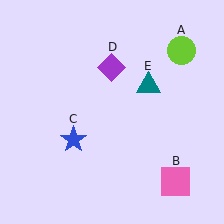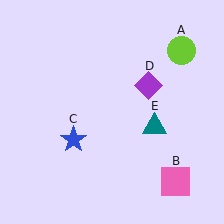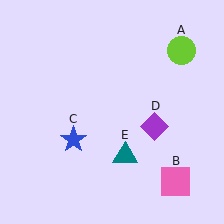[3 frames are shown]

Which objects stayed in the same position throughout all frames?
Lime circle (object A) and pink square (object B) and blue star (object C) remained stationary.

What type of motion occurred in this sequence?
The purple diamond (object D), teal triangle (object E) rotated clockwise around the center of the scene.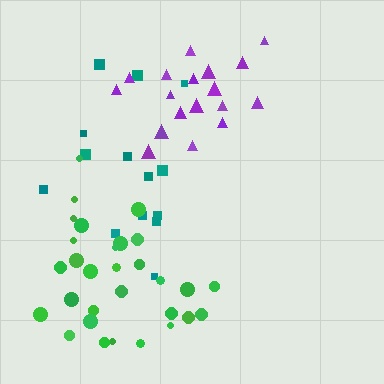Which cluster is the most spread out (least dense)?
Teal.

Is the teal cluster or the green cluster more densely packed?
Green.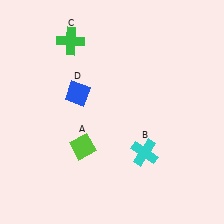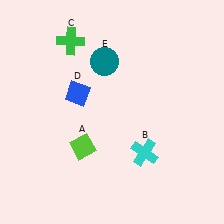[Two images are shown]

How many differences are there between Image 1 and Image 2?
There is 1 difference between the two images.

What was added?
A teal circle (E) was added in Image 2.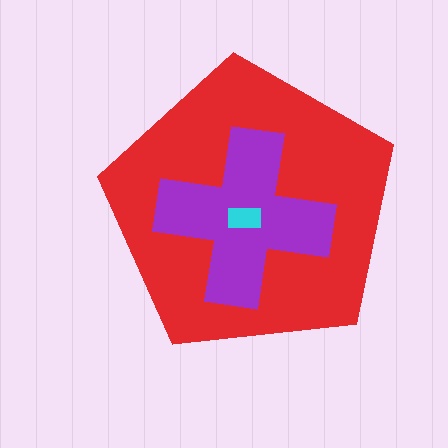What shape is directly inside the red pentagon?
The purple cross.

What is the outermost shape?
The red pentagon.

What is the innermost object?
The cyan rectangle.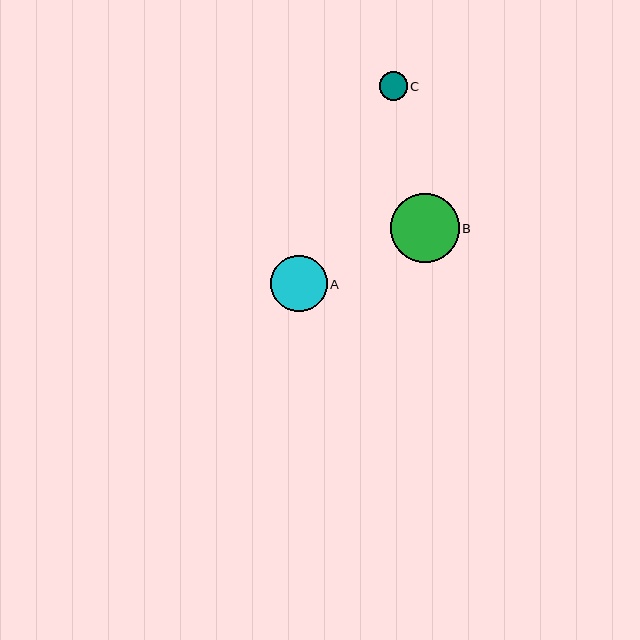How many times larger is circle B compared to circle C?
Circle B is approximately 2.4 times the size of circle C.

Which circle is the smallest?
Circle C is the smallest with a size of approximately 28 pixels.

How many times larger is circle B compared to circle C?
Circle B is approximately 2.4 times the size of circle C.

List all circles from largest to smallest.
From largest to smallest: B, A, C.